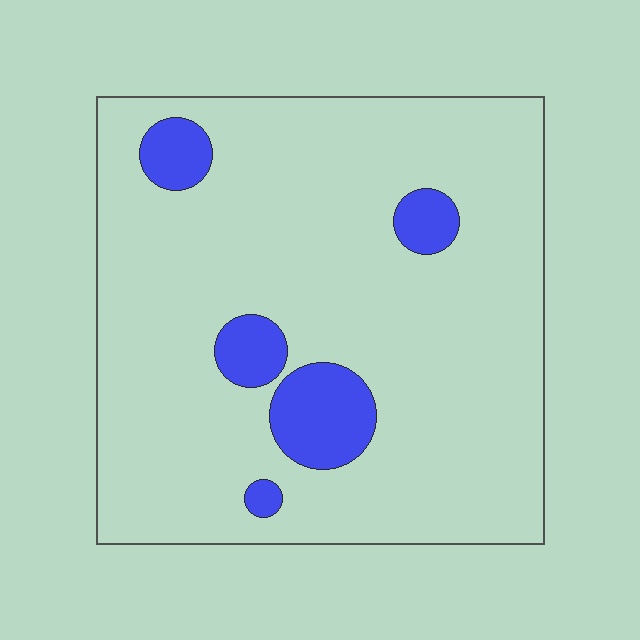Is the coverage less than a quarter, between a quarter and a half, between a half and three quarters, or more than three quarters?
Less than a quarter.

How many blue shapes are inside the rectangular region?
5.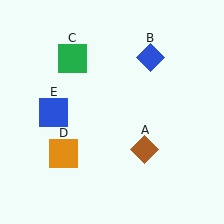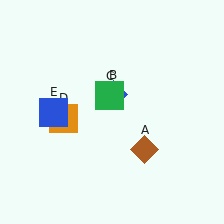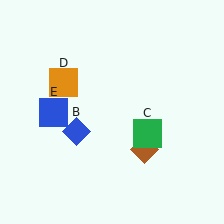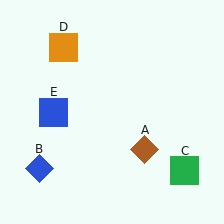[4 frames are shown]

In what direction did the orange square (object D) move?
The orange square (object D) moved up.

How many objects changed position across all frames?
3 objects changed position: blue diamond (object B), green square (object C), orange square (object D).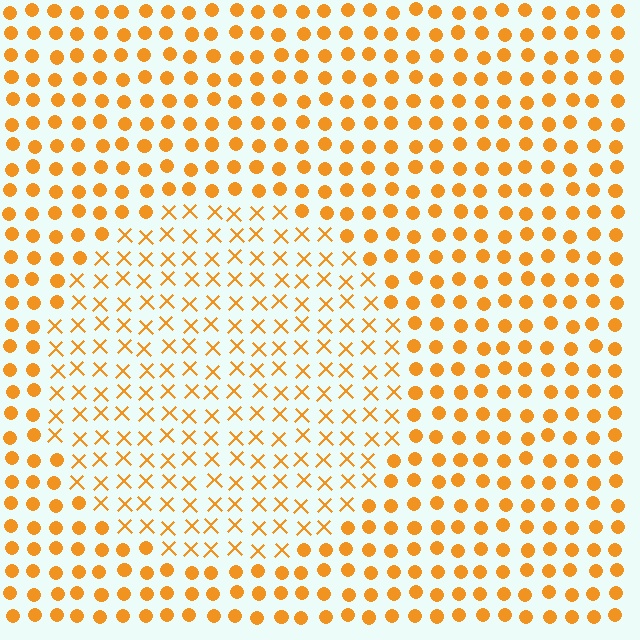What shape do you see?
I see a circle.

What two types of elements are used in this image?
The image uses X marks inside the circle region and circles outside it.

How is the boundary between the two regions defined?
The boundary is defined by a change in element shape: X marks inside vs. circles outside. All elements share the same color and spacing.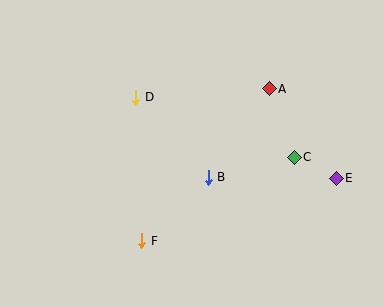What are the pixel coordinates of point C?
Point C is at (294, 157).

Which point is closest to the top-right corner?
Point A is closest to the top-right corner.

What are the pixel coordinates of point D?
Point D is at (136, 97).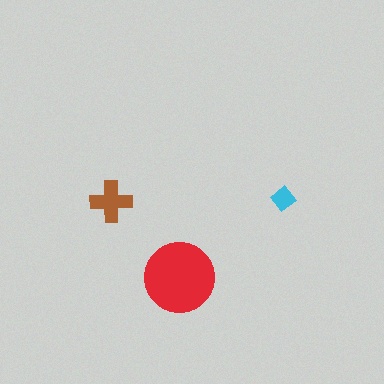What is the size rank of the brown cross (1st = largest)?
2nd.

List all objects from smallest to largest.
The cyan diamond, the brown cross, the red circle.